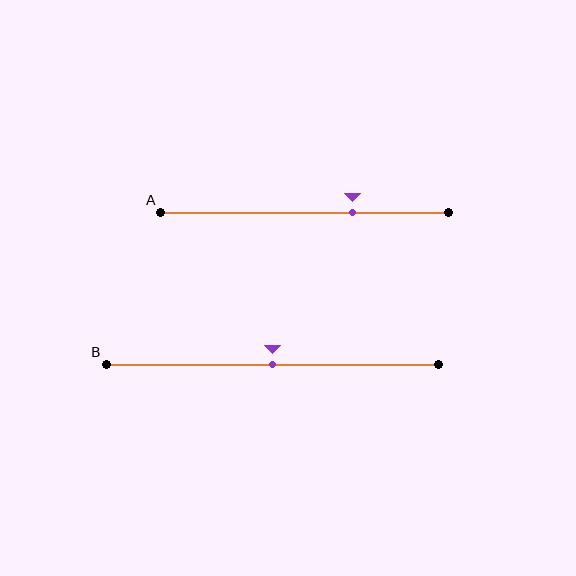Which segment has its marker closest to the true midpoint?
Segment B has its marker closest to the true midpoint.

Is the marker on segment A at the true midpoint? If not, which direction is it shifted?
No, the marker on segment A is shifted to the right by about 17% of the segment length.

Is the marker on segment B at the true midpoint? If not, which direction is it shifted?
Yes, the marker on segment B is at the true midpoint.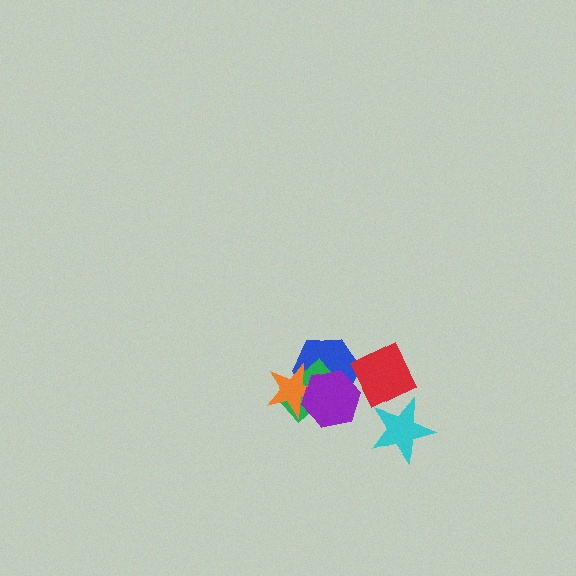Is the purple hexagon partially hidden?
Yes, it is partially covered by another shape.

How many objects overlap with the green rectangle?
3 objects overlap with the green rectangle.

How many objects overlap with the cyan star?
1 object overlaps with the cyan star.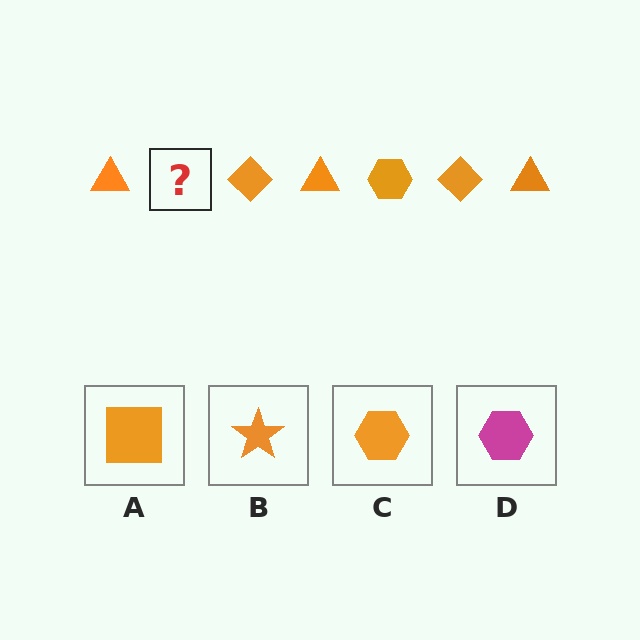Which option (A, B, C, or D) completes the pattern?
C.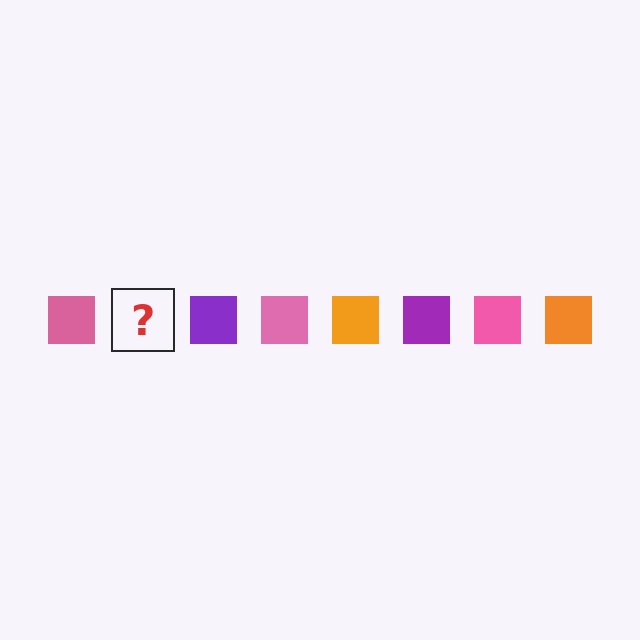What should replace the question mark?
The question mark should be replaced with an orange square.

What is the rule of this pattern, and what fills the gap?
The rule is that the pattern cycles through pink, orange, purple squares. The gap should be filled with an orange square.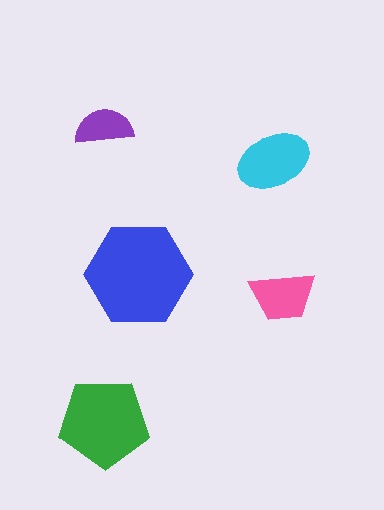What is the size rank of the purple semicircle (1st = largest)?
5th.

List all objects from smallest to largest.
The purple semicircle, the pink trapezoid, the cyan ellipse, the green pentagon, the blue hexagon.